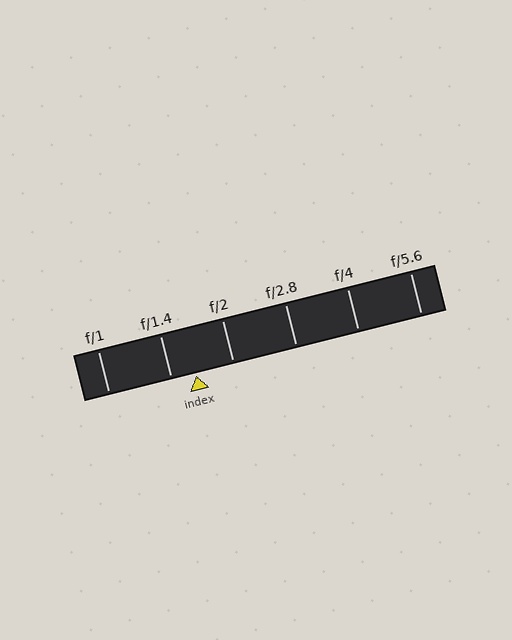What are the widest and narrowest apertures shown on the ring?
The widest aperture shown is f/1 and the narrowest is f/5.6.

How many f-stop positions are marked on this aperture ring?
There are 6 f-stop positions marked.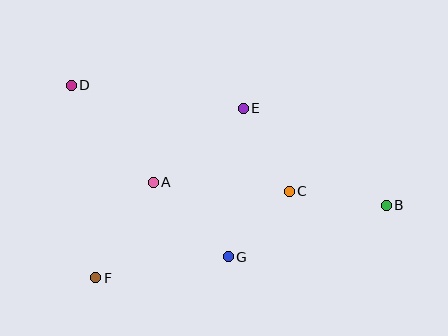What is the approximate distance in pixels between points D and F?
The distance between D and F is approximately 195 pixels.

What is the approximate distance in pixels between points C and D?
The distance between C and D is approximately 243 pixels.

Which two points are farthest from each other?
Points B and D are farthest from each other.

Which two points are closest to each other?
Points C and G are closest to each other.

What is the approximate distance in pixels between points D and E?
The distance between D and E is approximately 174 pixels.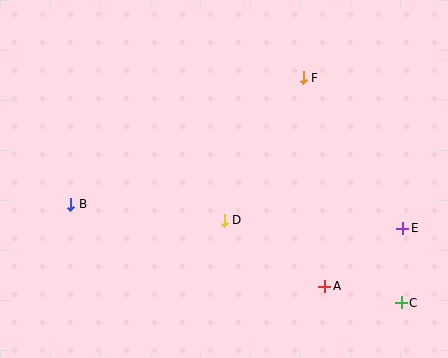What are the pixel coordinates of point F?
Point F is at (303, 78).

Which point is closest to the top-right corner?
Point F is closest to the top-right corner.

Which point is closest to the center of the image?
Point D at (224, 220) is closest to the center.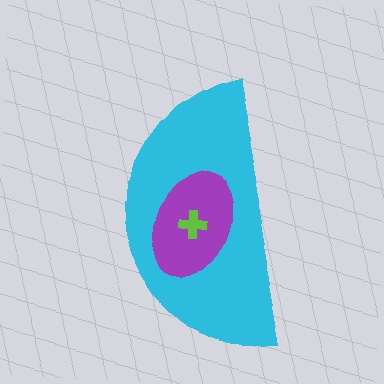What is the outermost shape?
The cyan semicircle.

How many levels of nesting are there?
3.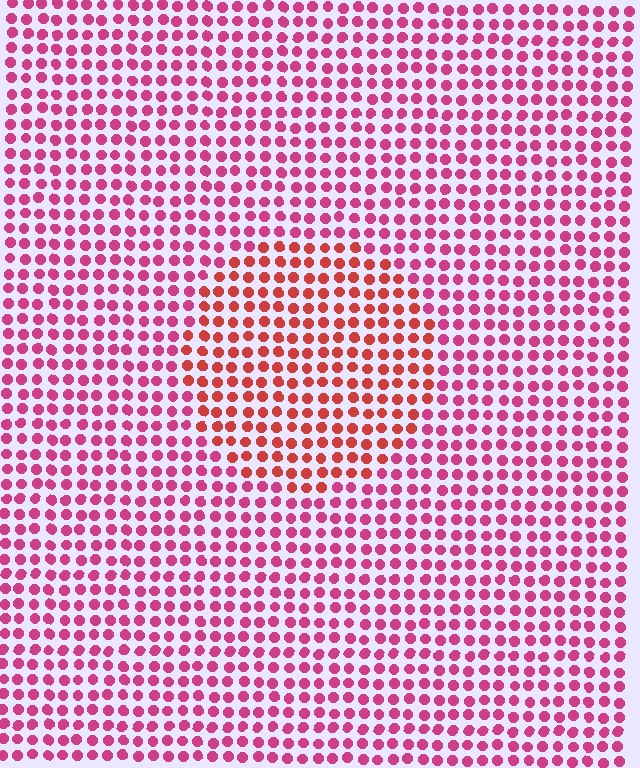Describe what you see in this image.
The image is filled with small magenta elements in a uniform arrangement. A circle-shaped region is visible where the elements are tinted to a slightly different hue, forming a subtle color boundary.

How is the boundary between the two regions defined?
The boundary is defined purely by a slight shift in hue (about 32 degrees). Spacing, size, and orientation are identical on both sides.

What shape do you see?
I see a circle.